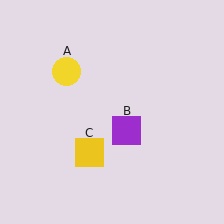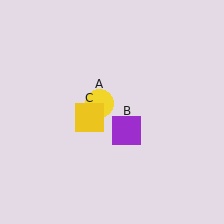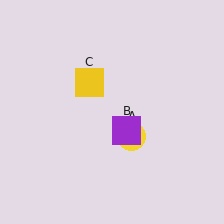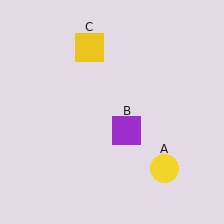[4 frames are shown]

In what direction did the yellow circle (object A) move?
The yellow circle (object A) moved down and to the right.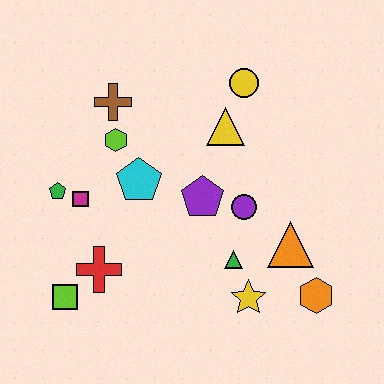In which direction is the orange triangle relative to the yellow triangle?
The orange triangle is below the yellow triangle.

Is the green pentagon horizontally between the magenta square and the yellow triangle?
No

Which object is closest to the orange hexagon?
The orange triangle is closest to the orange hexagon.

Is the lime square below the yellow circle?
Yes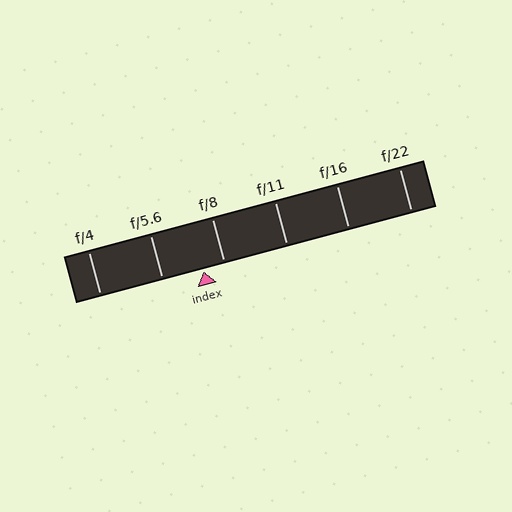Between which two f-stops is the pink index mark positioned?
The index mark is between f/5.6 and f/8.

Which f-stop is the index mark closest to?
The index mark is closest to f/8.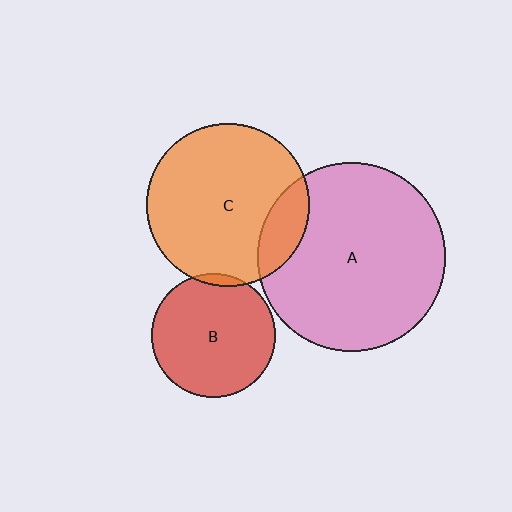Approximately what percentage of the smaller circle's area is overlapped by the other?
Approximately 5%.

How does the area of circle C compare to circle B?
Approximately 1.7 times.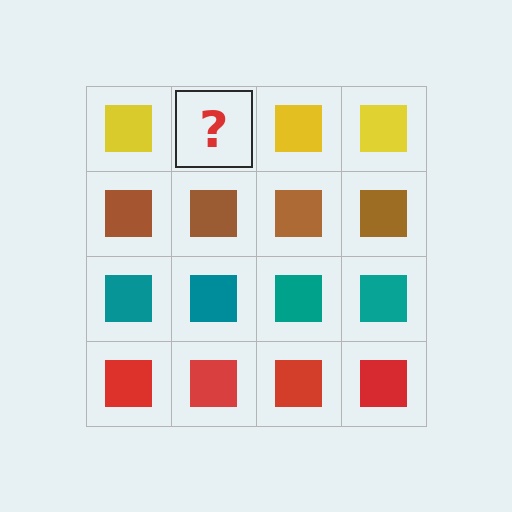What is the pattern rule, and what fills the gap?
The rule is that each row has a consistent color. The gap should be filled with a yellow square.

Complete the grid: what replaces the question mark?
The question mark should be replaced with a yellow square.